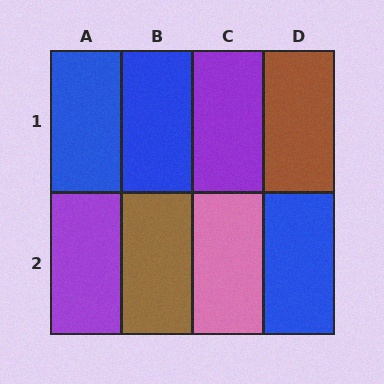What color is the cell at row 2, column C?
Pink.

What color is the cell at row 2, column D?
Blue.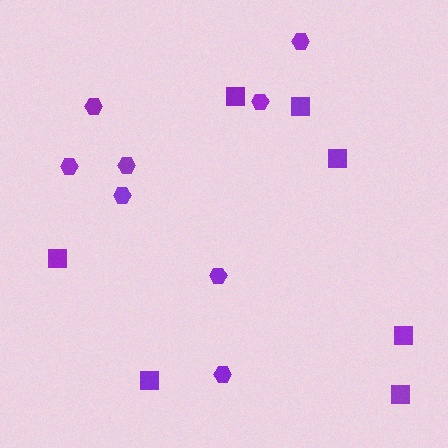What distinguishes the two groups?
There are 2 groups: one group of hexagons (8) and one group of squares (7).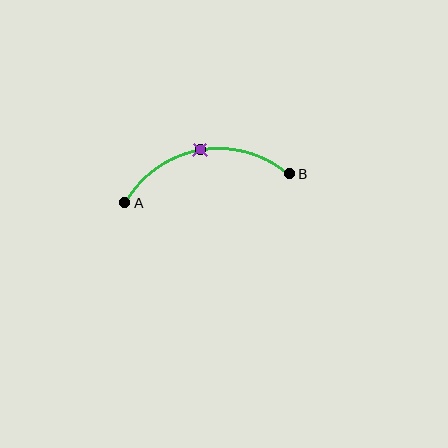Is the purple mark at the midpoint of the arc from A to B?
Yes. The purple mark lies on the arc at equal arc-length from both A and B — it is the arc midpoint.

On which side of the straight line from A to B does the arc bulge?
The arc bulges above the straight line connecting A and B.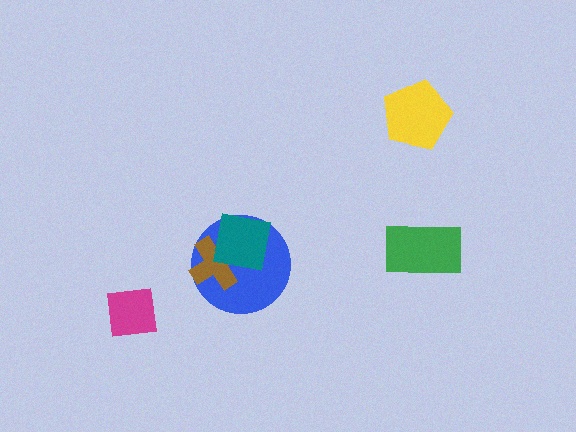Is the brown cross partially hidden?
Yes, it is partially covered by another shape.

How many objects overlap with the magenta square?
0 objects overlap with the magenta square.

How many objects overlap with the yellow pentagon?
0 objects overlap with the yellow pentagon.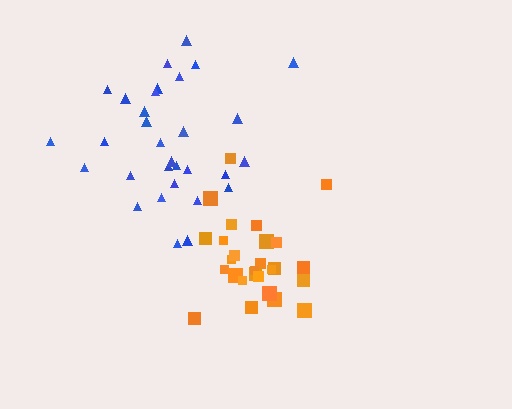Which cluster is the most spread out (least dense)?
Blue.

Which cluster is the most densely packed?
Orange.